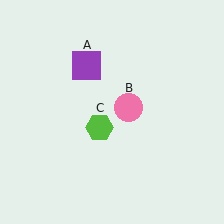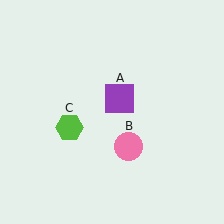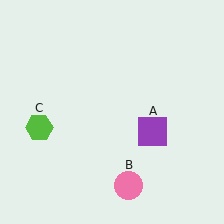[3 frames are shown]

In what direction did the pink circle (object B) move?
The pink circle (object B) moved down.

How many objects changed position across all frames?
3 objects changed position: purple square (object A), pink circle (object B), lime hexagon (object C).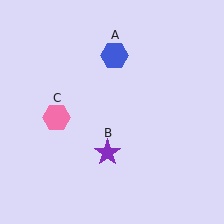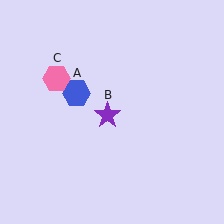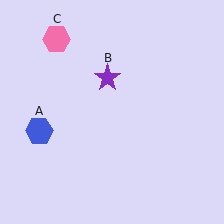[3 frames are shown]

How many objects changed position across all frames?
3 objects changed position: blue hexagon (object A), purple star (object B), pink hexagon (object C).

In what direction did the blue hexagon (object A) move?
The blue hexagon (object A) moved down and to the left.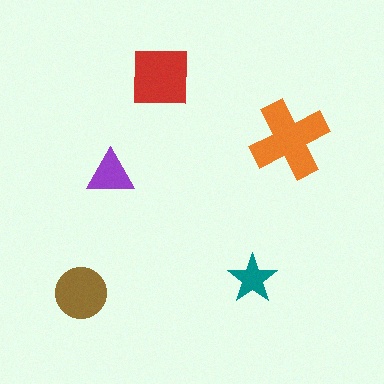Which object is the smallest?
The teal star.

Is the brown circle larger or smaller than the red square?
Smaller.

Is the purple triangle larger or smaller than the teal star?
Larger.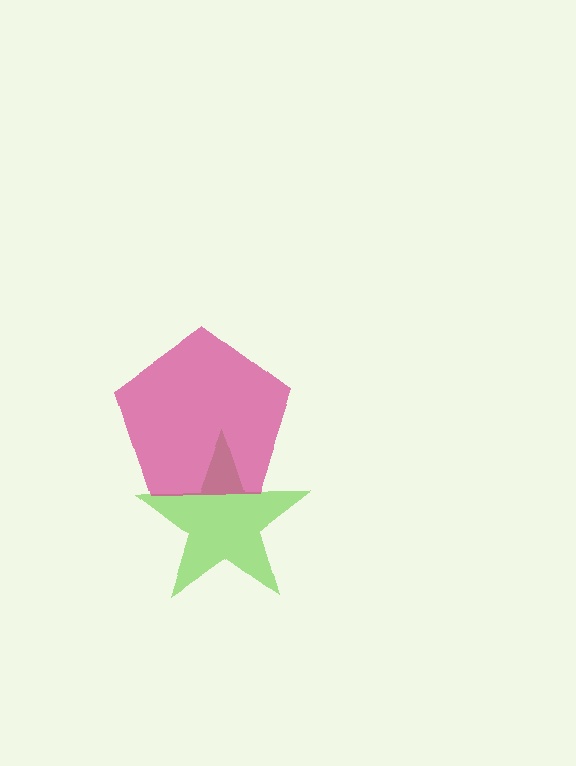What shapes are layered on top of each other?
The layered shapes are: a lime star, a magenta pentagon.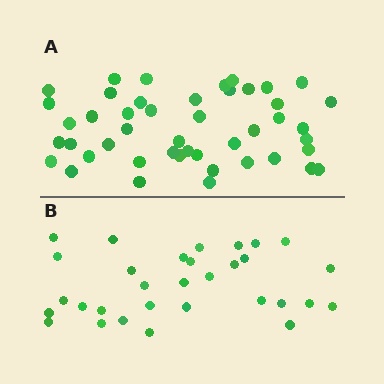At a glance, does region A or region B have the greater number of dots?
Region A (the top region) has more dots.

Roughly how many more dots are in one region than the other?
Region A has approximately 15 more dots than region B.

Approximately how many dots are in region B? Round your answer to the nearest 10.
About 30 dots. (The exact count is 31, which rounds to 30.)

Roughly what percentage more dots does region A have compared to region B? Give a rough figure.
About 50% more.